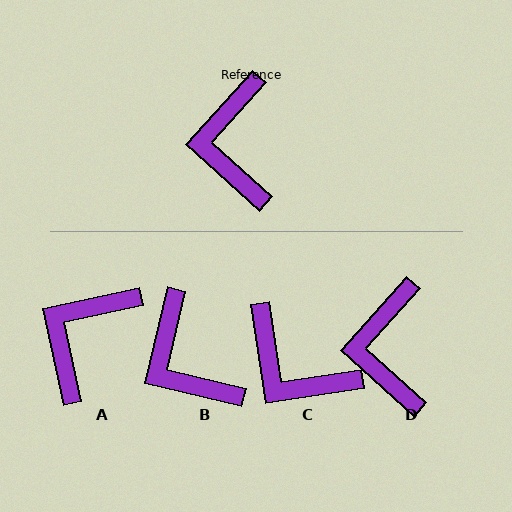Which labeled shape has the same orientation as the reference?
D.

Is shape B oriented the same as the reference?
No, it is off by about 29 degrees.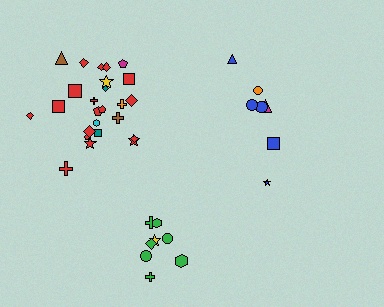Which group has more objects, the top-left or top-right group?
The top-left group.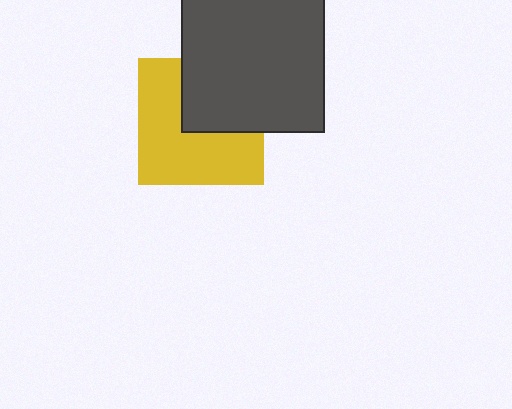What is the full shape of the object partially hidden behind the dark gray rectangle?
The partially hidden object is a yellow square.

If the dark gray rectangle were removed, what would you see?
You would see the complete yellow square.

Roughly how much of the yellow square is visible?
About half of it is visible (roughly 61%).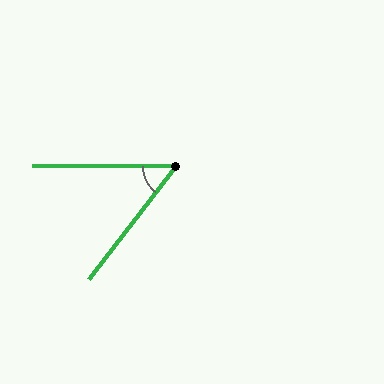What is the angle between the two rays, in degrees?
Approximately 53 degrees.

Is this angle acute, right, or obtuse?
It is acute.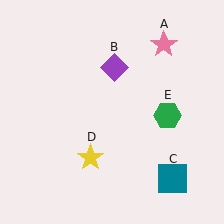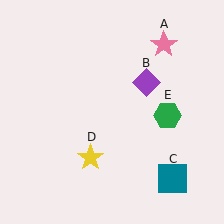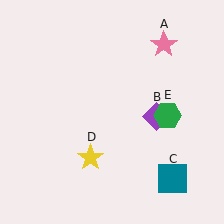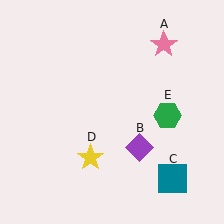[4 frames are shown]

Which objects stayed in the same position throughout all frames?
Pink star (object A) and teal square (object C) and yellow star (object D) and green hexagon (object E) remained stationary.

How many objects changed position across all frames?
1 object changed position: purple diamond (object B).